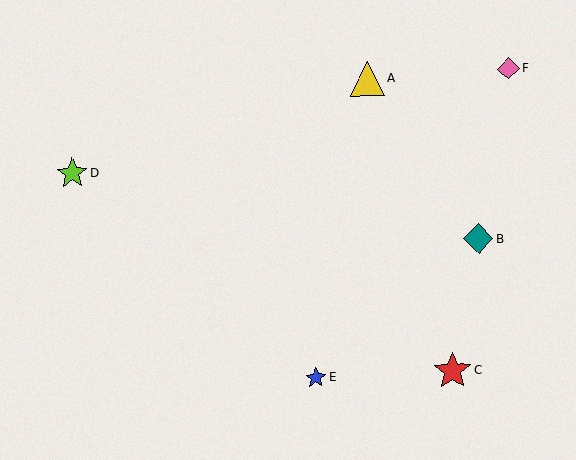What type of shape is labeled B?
Shape B is a teal diamond.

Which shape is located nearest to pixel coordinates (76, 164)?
The lime star (labeled D) at (72, 173) is nearest to that location.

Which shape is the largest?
The red star (labeled C) is the largest.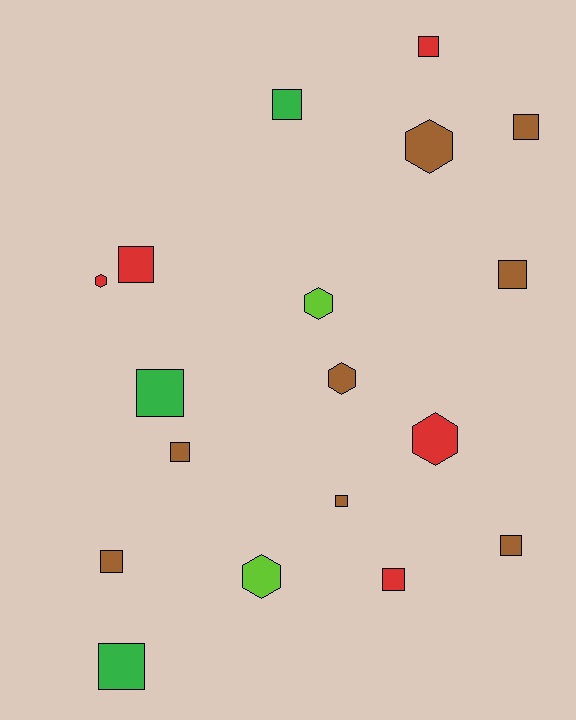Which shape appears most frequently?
Square, with 12 objects.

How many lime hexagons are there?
There are 2 lime hexagons.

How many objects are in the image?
There are 18 objects.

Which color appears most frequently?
Brown, with 8 objects.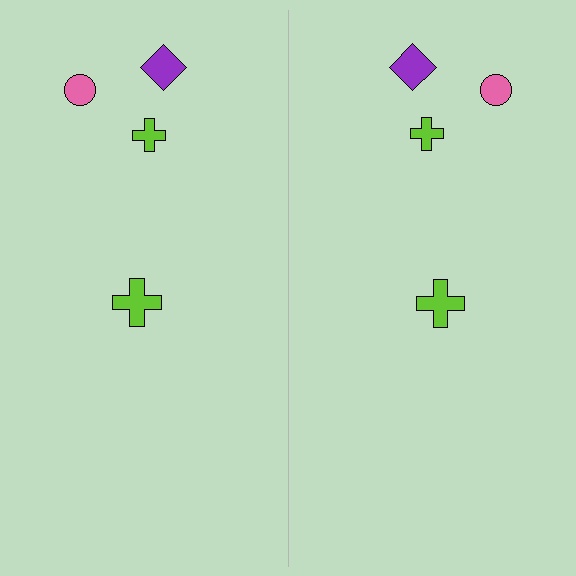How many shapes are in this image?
There are 8 shapes in this image.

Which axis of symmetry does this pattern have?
The pattern has a vertical axis of symmetry running through the center of the image.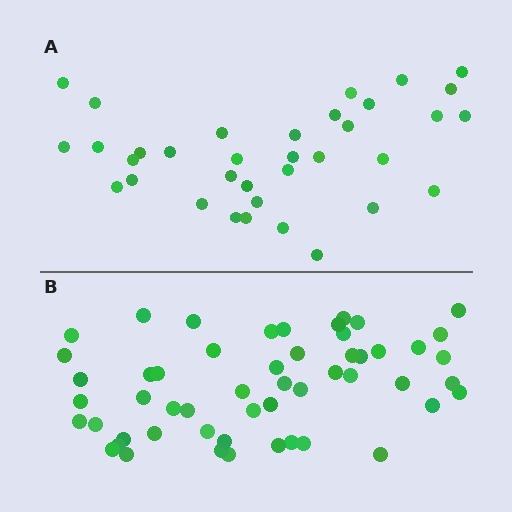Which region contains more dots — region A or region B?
Region B (the bottom region) has more dots.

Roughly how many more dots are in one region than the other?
Region B has approximately 20 more dots than region A.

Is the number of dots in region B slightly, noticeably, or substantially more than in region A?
Region B has substantially more. The ratio is roughly 1.5 to 1.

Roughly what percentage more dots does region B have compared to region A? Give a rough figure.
About 50% more.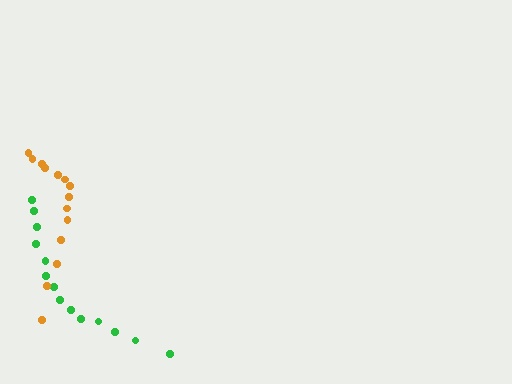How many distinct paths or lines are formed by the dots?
There are 2 distinct paths.